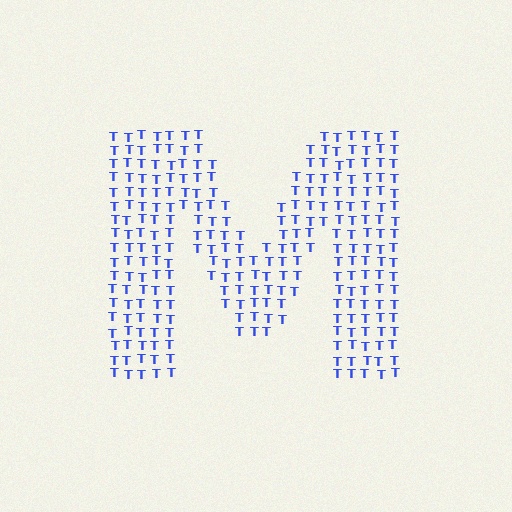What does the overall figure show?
The overall figure shows the letter M.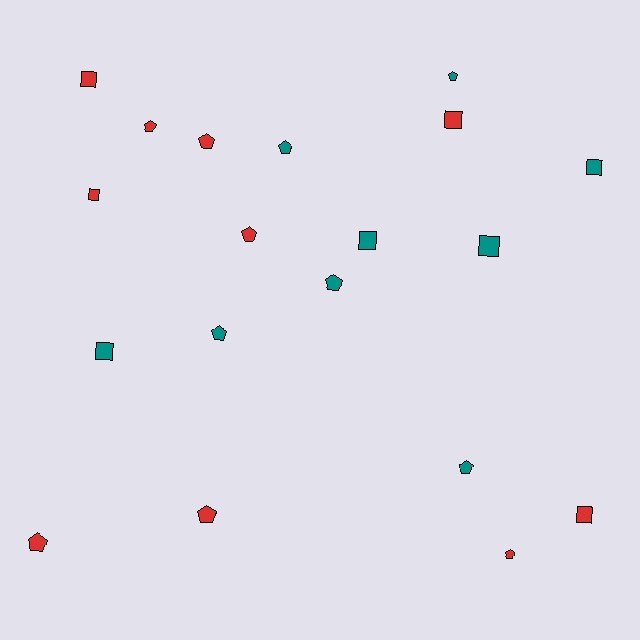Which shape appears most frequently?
Pentagon, with 11 objects.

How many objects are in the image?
There are 19 objects.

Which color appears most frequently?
Red, with 10 objects.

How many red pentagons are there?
There are 6 red pentagons.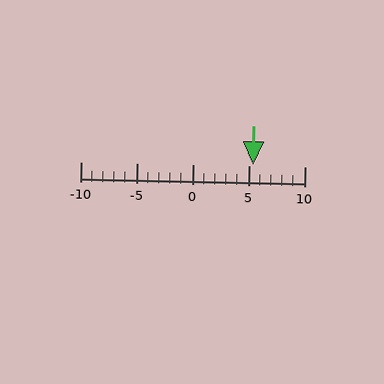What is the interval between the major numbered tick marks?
The major tick marks are spaced 5 units apart.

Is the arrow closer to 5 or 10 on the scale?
The arrow is closer to 5.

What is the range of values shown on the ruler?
The ruler shows values from -10 to 10.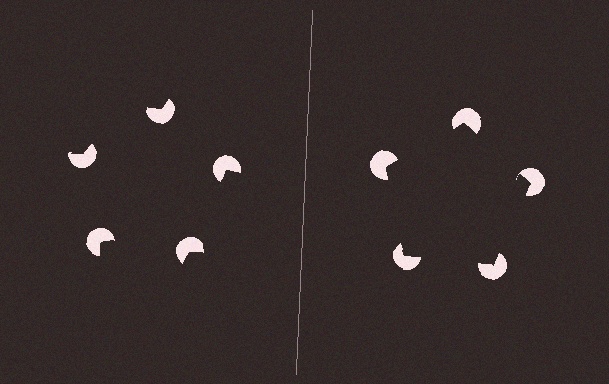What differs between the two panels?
The pac-man discs are positioned identically on both sides; only the wedge orientations differ. On the right they align to a pentagon; on the left they are misaligned.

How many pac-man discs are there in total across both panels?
10 — 5 on each side.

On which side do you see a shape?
An illusory pentagon appears on the right side. On the left side the wedge cuts are rotated, so no coherent shape forms.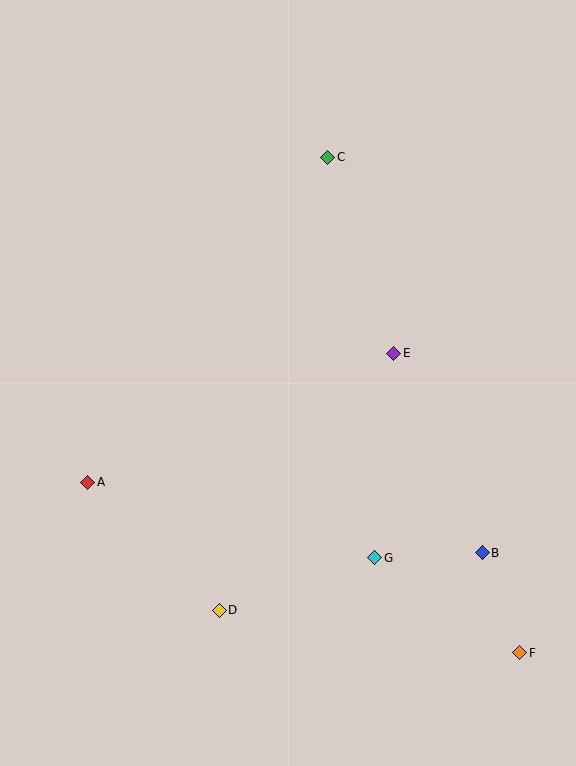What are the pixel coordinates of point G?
Point G is at (375, 558).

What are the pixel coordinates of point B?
Point B is at (482, 553).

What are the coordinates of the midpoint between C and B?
The midpoint between C and B is at (405, 355).